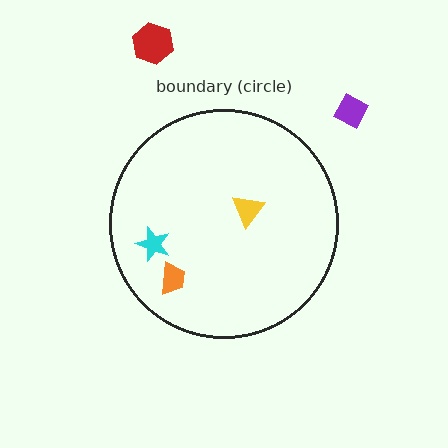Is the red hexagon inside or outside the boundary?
Outside.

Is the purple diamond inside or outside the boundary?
Outside.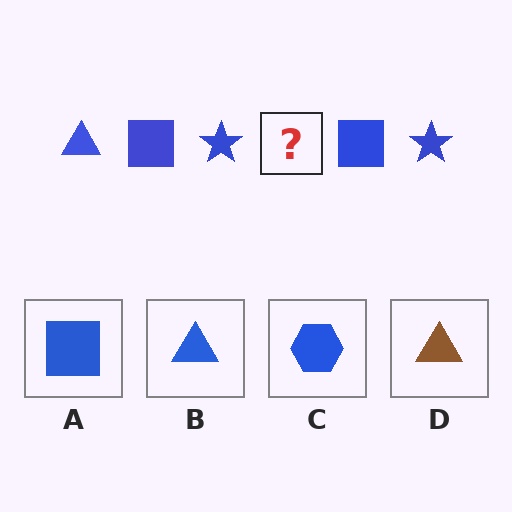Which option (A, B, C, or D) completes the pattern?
B.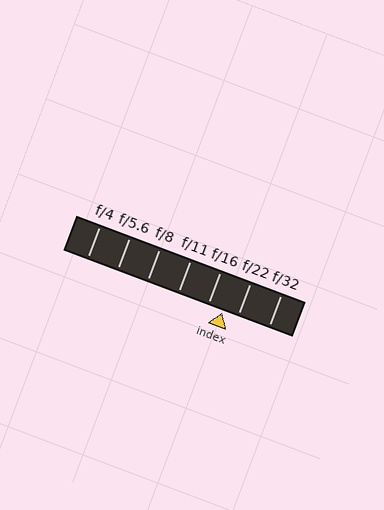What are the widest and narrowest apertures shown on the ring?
The widest aperture shown is f/4 and the narrowest is f/32.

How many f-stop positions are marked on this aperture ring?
There are 7 f-stop positions marked.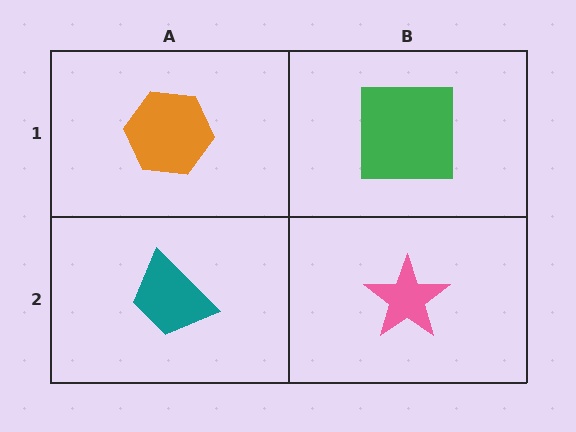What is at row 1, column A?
An orange hexagon.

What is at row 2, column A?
A teal trapezoid.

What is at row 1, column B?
A green square.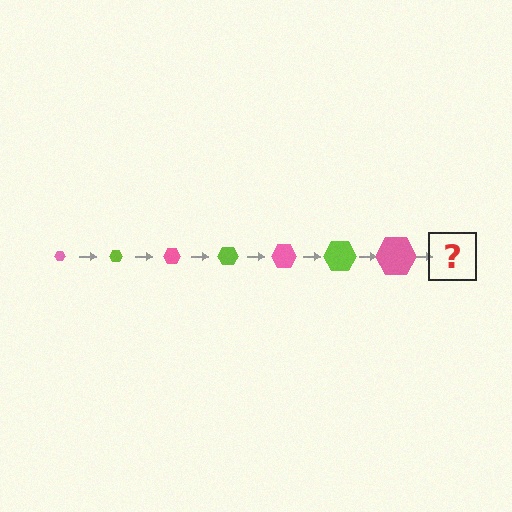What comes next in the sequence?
The next element should be a lime hexagon, larger than the previous one.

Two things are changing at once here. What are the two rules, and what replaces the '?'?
The two rules are that the hexagon grows larger each step and the color cycles through pink and lime. The '?' should be a lime hexagon, larger than the previous one.